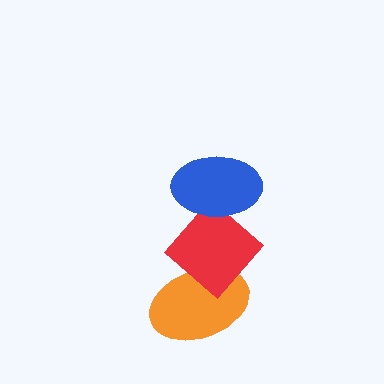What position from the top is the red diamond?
The red diamond is 2nd from the top.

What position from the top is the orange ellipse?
The orange ellipse is 3rd from the top.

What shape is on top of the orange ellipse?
The red diamond is on top of the orange ellipse.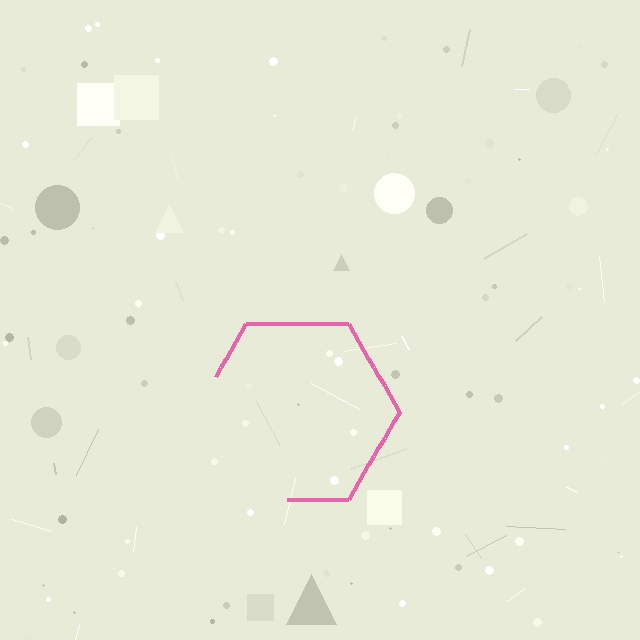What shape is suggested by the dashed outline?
The dashed outline suggests a hexagon.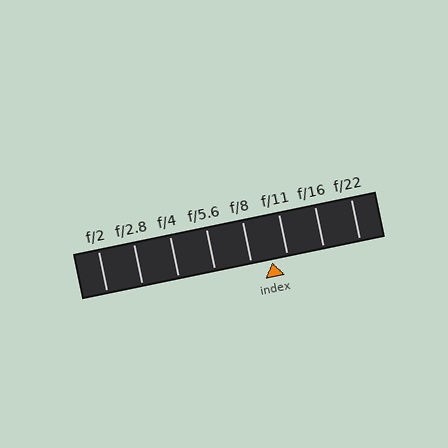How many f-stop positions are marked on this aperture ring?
There are 8 f-stop positions marked.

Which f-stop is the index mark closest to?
The index mark is closest to f/11.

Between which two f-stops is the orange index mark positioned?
The index mark is between f/8 and f/11.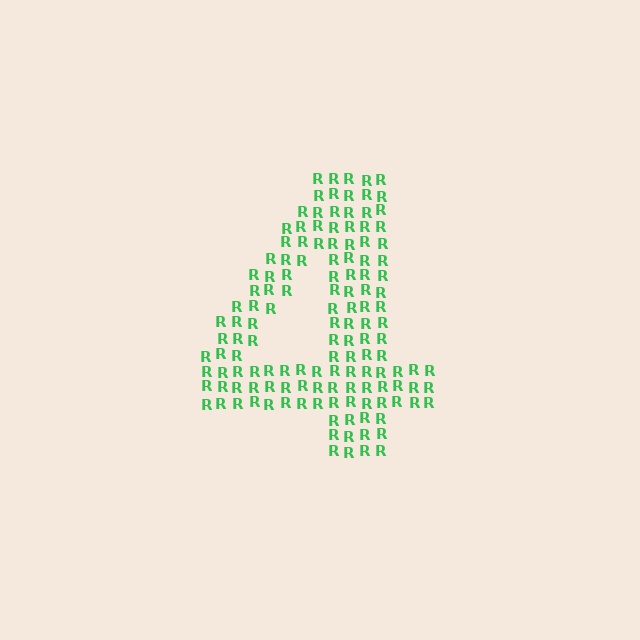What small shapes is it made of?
It is made of small letter R's.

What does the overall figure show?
The overall figure shows the digit 4.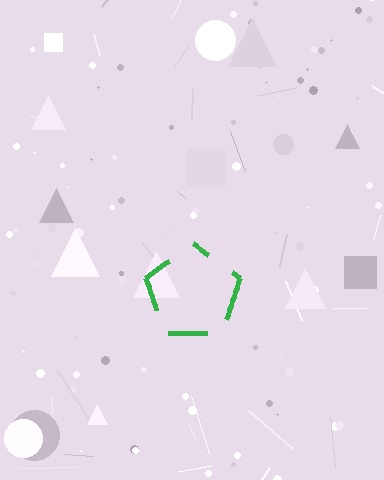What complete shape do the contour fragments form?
The contour fragments form a pentagon.